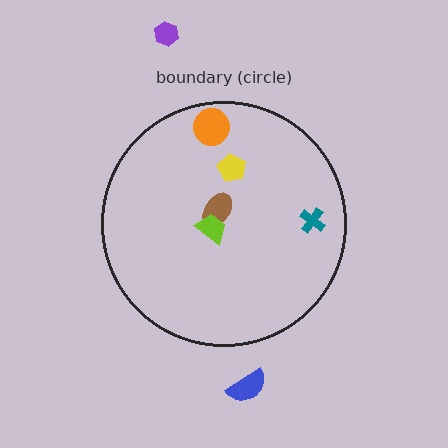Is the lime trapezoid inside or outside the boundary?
Inside.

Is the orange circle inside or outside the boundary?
Inside.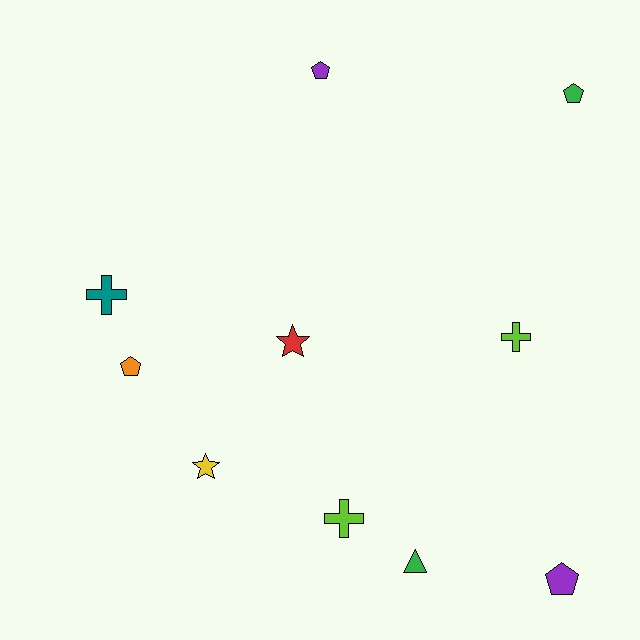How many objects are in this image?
There are 10 objects.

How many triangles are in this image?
There is 1 triangle.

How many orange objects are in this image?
There is 1 orange object.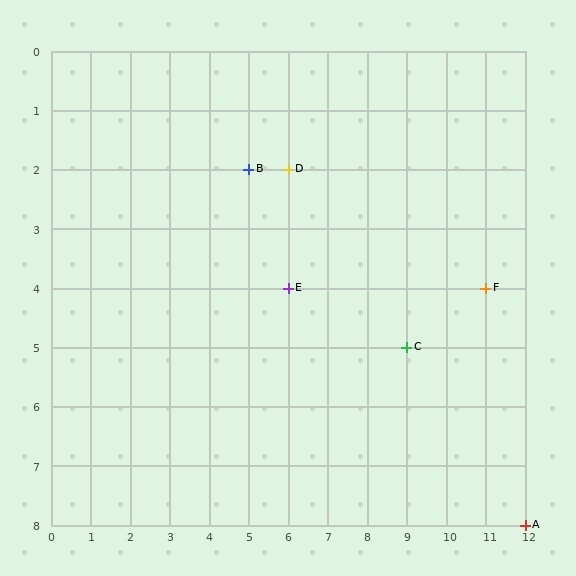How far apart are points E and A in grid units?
Points E and A are 6 columns and 4 rows apart (about 7.2 grid units diagonally).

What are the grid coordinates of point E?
Point E is at grid coordinates (6, 4).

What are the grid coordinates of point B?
Point B is at grid coordinates (5, 2).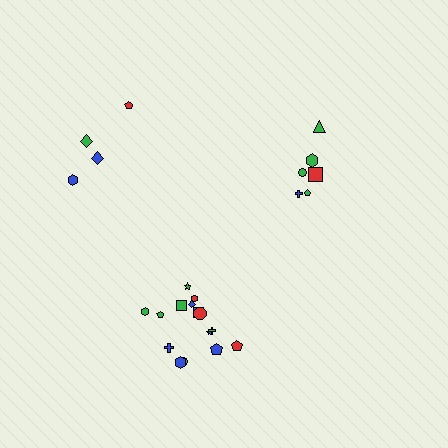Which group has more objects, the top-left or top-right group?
The top-right group.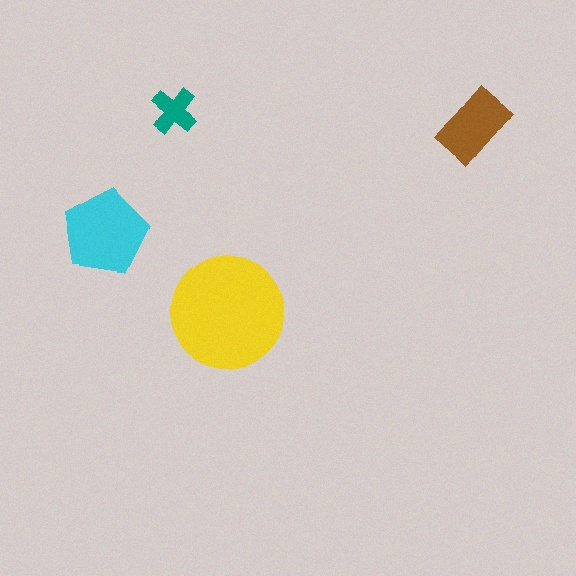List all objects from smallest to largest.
The teal cross, the brown rectangle, the cyan pentagon, the yellow circle.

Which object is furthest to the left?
The cyan pentagon is leftmost.